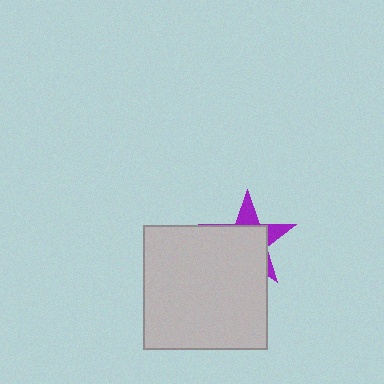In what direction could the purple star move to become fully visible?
The purple star could move toward the upper-right. That would shift it out from behind the light gray square entirely.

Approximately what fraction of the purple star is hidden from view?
Roughly 67% of the purple star is hidden behind the light gray square.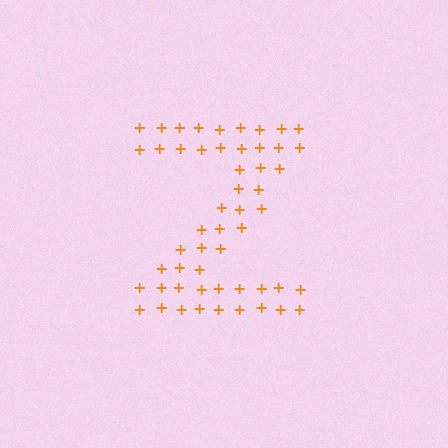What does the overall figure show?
The overall figure shows the letter Z.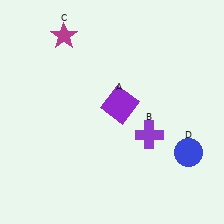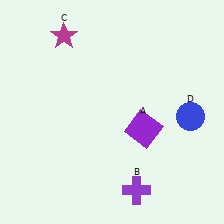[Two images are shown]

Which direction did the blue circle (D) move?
The blue circle (D) moved up.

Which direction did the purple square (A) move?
The purple square (A) moved down.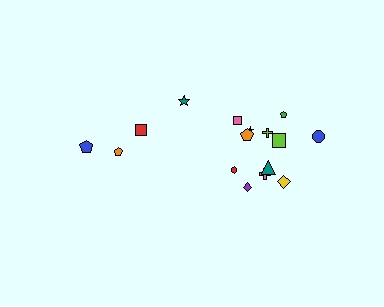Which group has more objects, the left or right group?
The right group.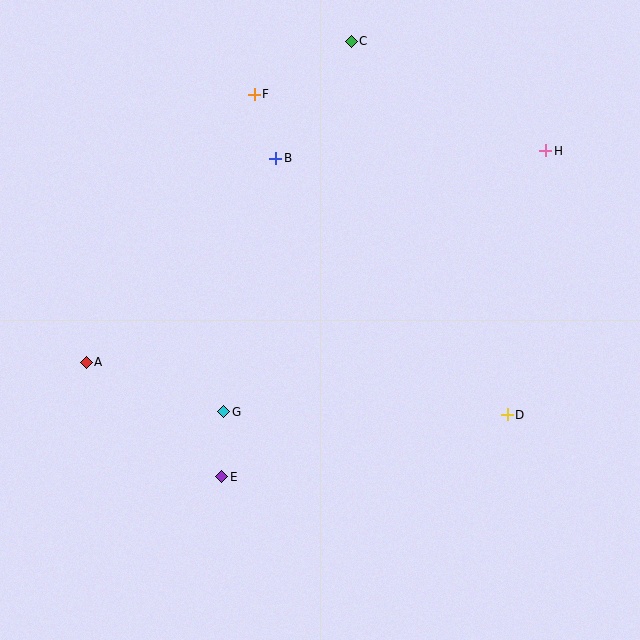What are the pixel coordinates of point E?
Point E is at (222, 477).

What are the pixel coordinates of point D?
Point D is at (507, 415).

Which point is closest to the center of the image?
Point G at (224, 412) is closest to the center.